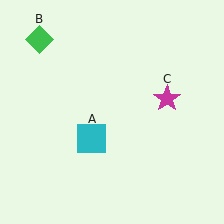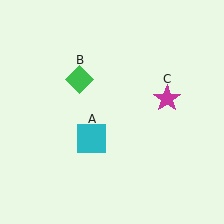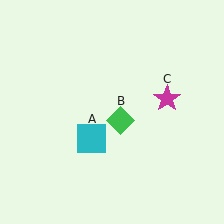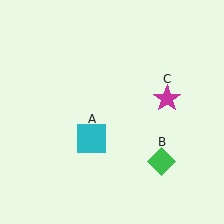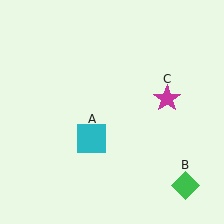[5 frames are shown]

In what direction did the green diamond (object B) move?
The green diamond (object B) moved down and to the right.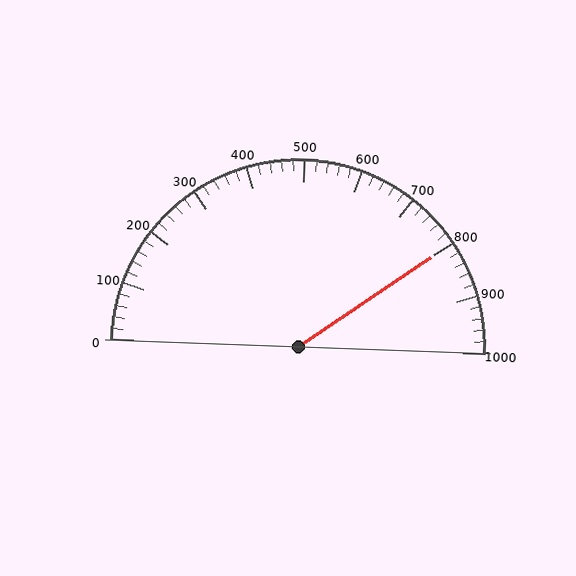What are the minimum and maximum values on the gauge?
The gauge ranges from 0 to 1000.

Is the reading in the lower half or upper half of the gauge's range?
The reading is in the upper half of the range (0 to 1000).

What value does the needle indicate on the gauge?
The needle indicates approximately 800.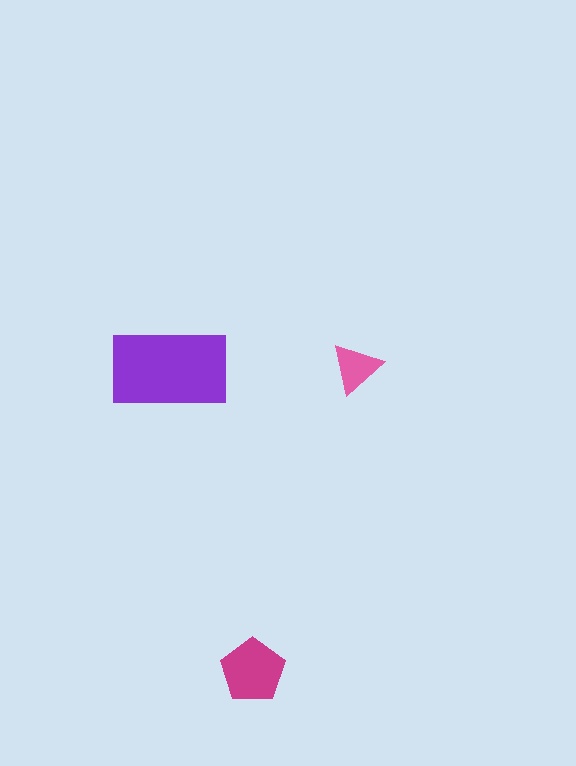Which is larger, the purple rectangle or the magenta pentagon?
The purple rectangle.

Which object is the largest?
The purple rectangle.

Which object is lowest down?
The magenta pentagon is bottommost.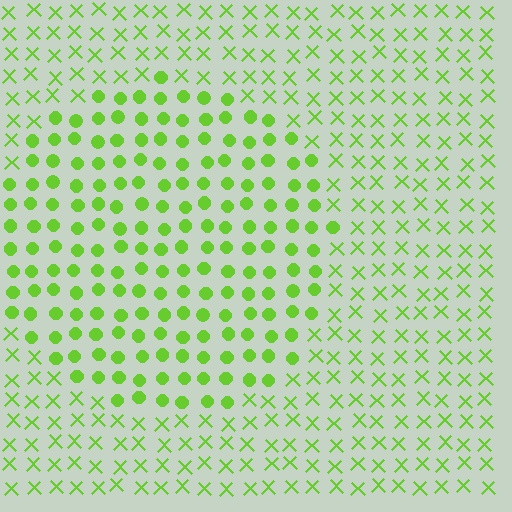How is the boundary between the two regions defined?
The boundary is defined by a change in element shape: circles inside vs. X marks outside. All elements share the same color and spacing.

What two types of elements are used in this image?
The image uses circles inside the circle region and X marks outside it.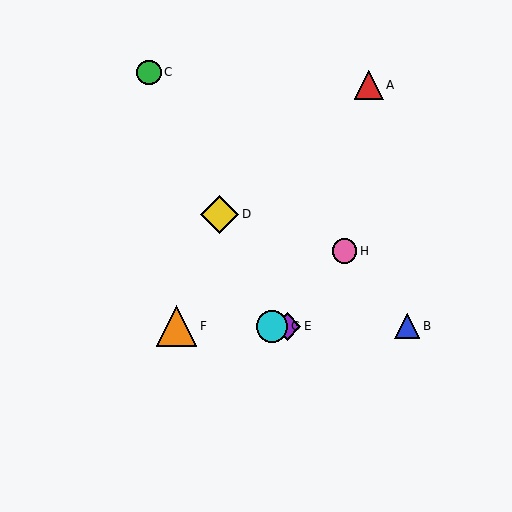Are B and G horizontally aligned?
Yes, both are at y≈326.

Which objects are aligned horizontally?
Objects B, E, F, G are aligned horizontally.